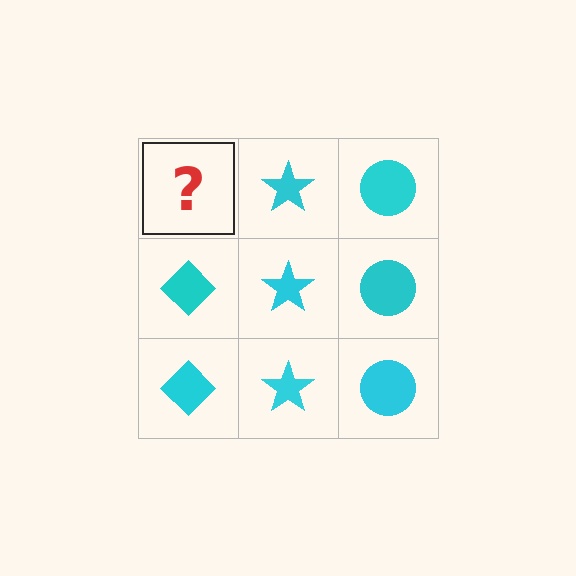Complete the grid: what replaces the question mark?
The question mark should be replaced with a cyan diamond.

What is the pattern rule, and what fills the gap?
The rule is that each column has a consistent shape. The gap should be filled with a cyan diamond.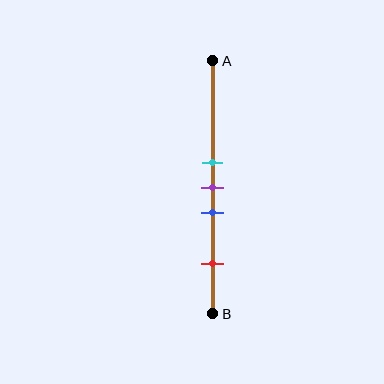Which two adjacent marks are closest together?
The cyan and purple marks are the closest adjacent pair.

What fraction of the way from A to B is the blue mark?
The blue mark is approximately 60% (0.6) of the way from A to B.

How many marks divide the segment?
There are 4 marks dividing the segment.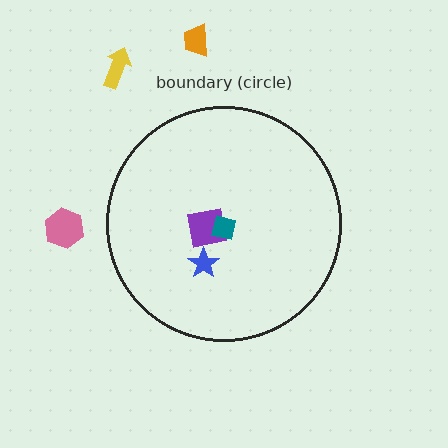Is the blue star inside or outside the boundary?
Inside.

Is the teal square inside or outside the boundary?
Inside.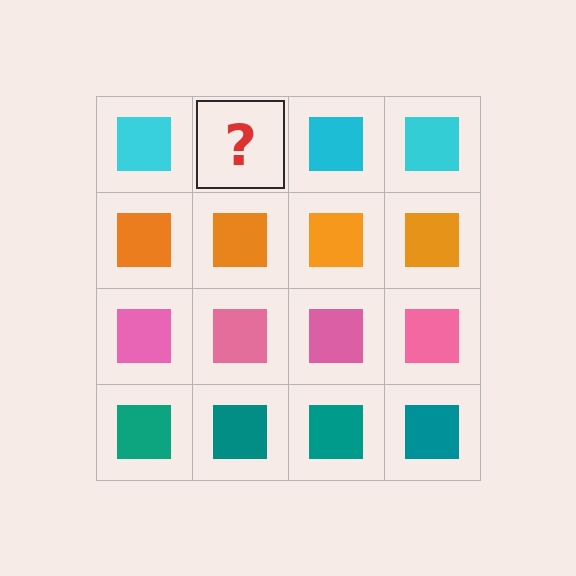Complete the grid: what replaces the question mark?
The question mark should be replaced with a cyan square.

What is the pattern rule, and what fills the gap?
The rule is that each row has a consistent color. The gap should be filled with a cyan square.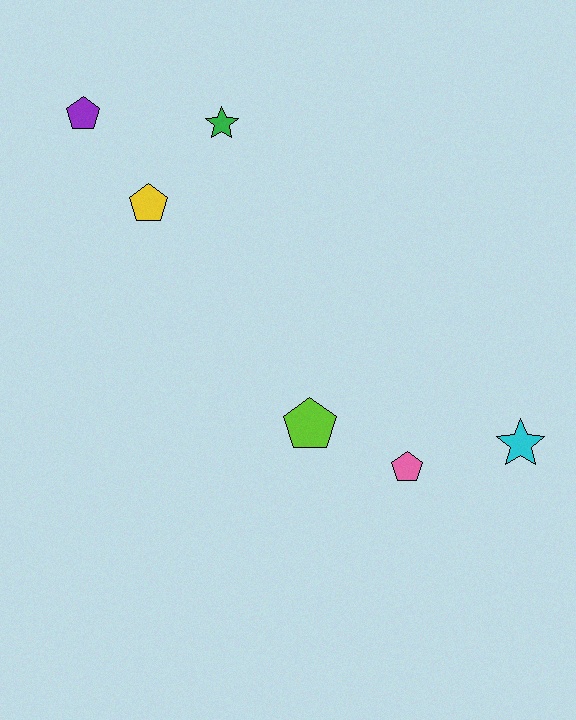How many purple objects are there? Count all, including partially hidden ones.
There is 1 purple object.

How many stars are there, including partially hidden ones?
There are 2 stars.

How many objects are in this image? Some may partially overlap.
There are 6 objects.